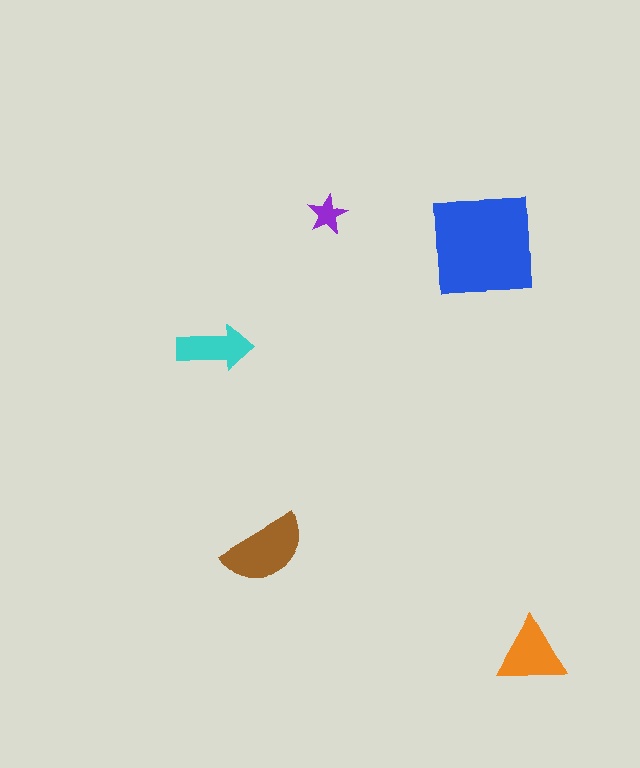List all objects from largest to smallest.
The blue square, the brown semicircle, the orange triangle, the cyan arrow, the purple star.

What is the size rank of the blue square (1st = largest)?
1st.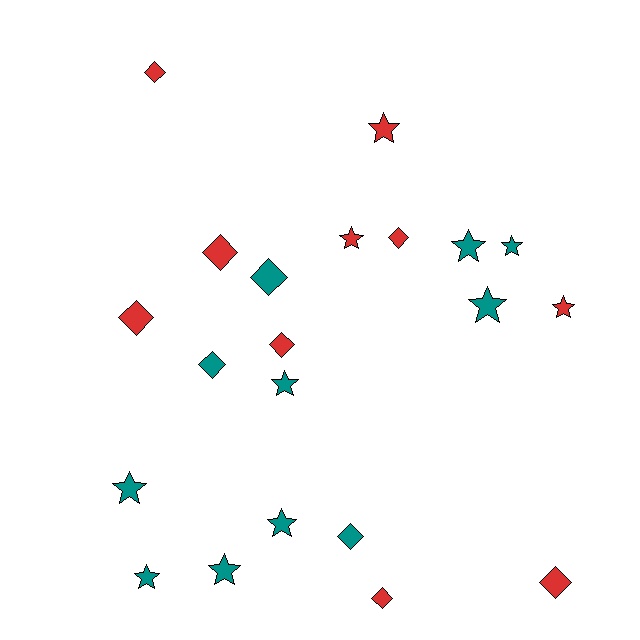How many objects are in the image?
There are 21 objects.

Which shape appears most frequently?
Star, with 11 objects.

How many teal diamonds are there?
There are 3 teal diamonds.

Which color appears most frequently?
Teal, with 11 objects.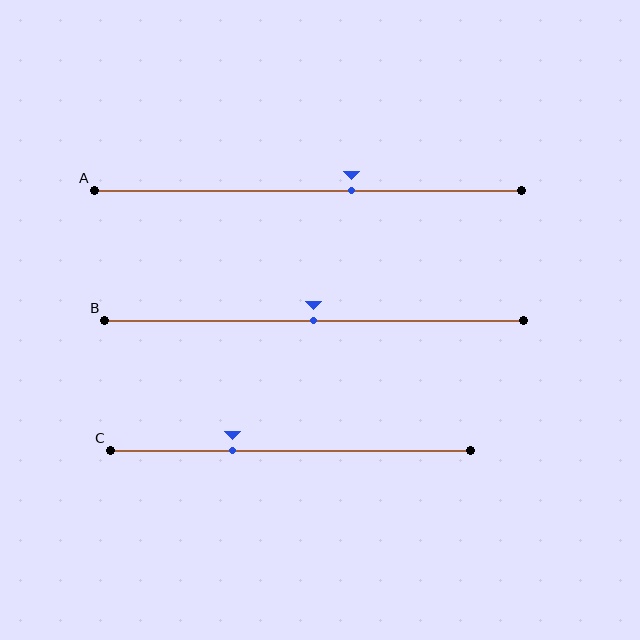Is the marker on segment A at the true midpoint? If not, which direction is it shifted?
No, the marker on segment A is shifted to the right by about 10% of the segment length.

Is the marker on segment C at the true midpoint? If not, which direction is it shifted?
No, the marker on segment C is shifted to the left by about 16% of the segment length.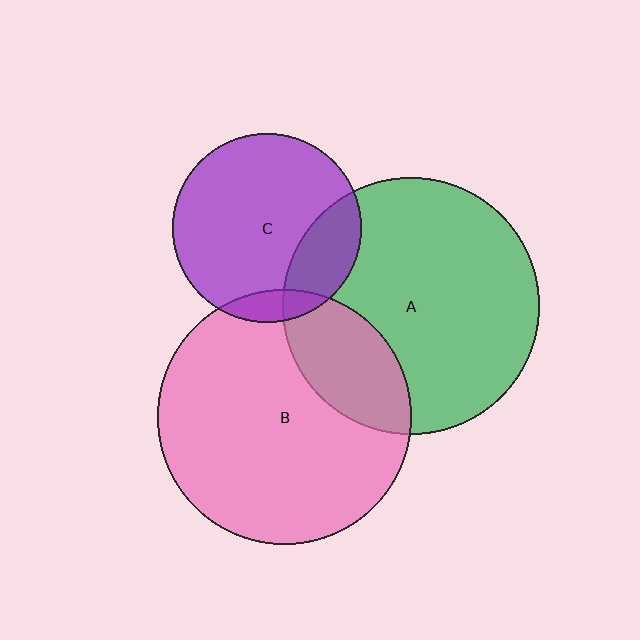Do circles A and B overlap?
Yes.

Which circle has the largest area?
Circle A (green).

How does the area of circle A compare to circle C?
Approximately 1.9 times.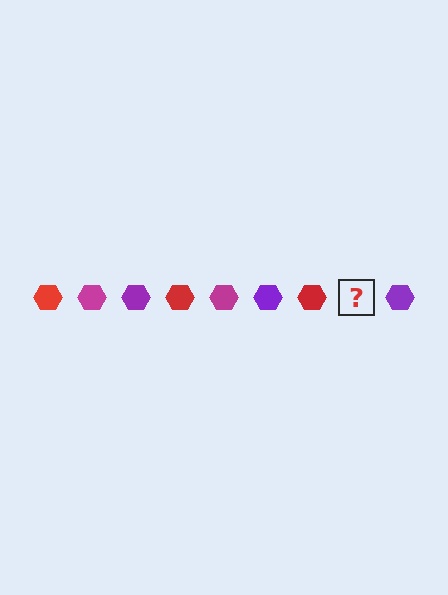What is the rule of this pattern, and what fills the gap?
The rule is that the pattern cycles through red, magenta, purple hexagons. The gap should be filled with a magenta hexagon.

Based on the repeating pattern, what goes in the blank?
The blank should be a magenta hexagon.